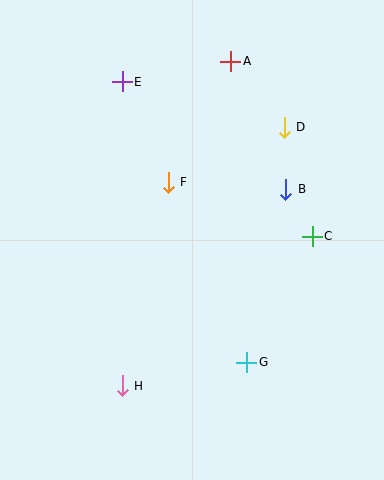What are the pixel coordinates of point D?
Point D is at (284, 127).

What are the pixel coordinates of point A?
Point A is at (231, 61).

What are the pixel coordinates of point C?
Point C is at (312, 236).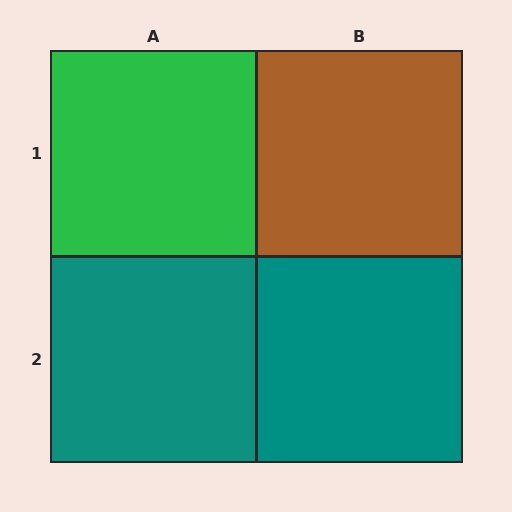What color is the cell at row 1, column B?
Brown.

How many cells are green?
1 cell is green.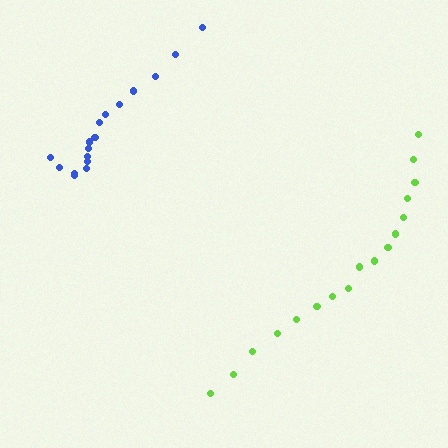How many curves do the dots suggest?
There are 2 distinct paths.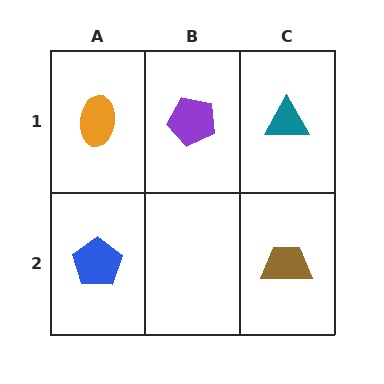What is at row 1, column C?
A teal triangle.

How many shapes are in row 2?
2 shapes.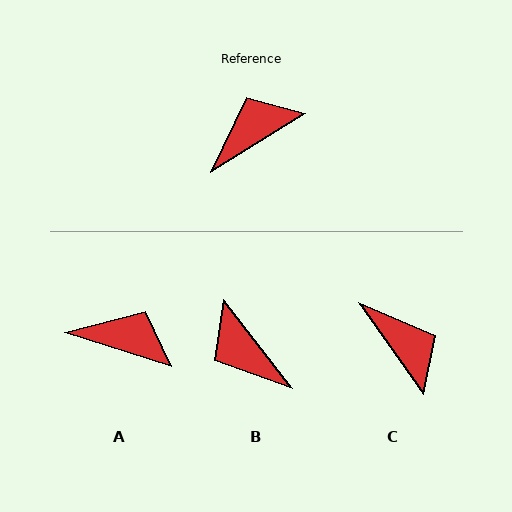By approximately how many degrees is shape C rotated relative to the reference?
Approximately 87 degrees clockwise.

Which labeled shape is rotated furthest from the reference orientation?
B, about 96 degrees away.